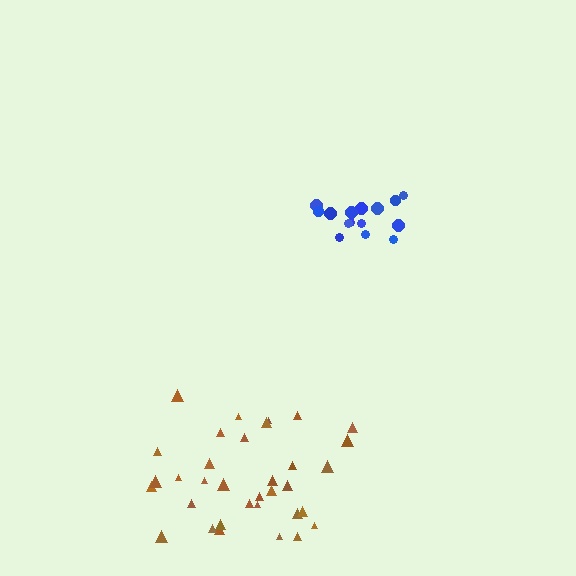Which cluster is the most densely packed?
Blue.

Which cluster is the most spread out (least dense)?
Brown.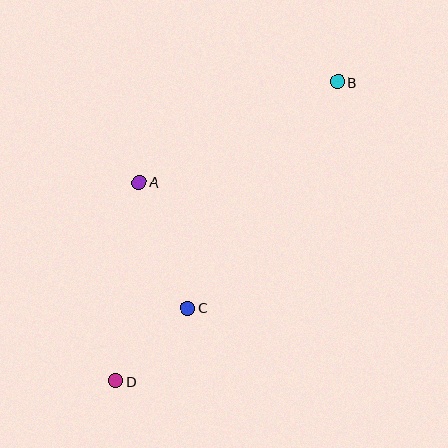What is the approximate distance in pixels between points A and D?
The distance between A and D is approximately 200 pixels.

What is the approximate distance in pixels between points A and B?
The distance between A and B is approximately 222 pixels.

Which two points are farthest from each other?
Points B and D are farthest from each other.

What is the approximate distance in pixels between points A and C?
The distance between A and C is approximately 135 pixels.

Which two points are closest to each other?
Points C and D are closest to each other.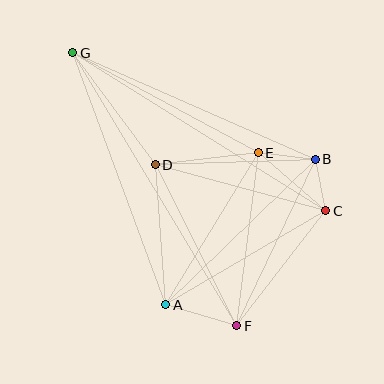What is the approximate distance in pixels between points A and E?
The distance between A and E is approximately 178 pixels.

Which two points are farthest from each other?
Points F and G are farthest from each other.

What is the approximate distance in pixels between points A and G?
The distance between A and G is approximately 269 pixels.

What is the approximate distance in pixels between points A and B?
The distance between A and B is approximately 209 pixels.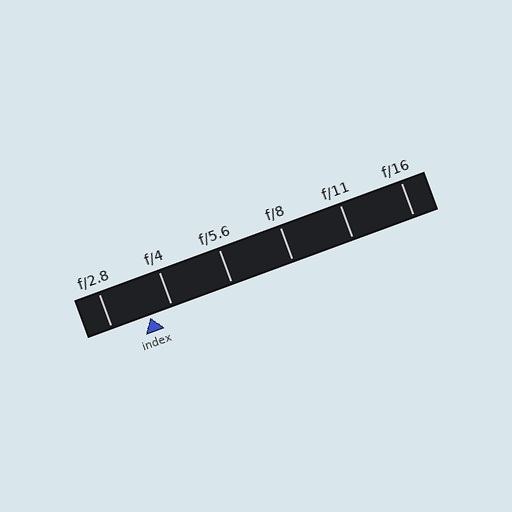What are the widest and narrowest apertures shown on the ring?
The widest aperture shown is f/2.8 and the narrowest is f/16.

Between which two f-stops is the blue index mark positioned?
The index mark is between f/2.8 and f/4.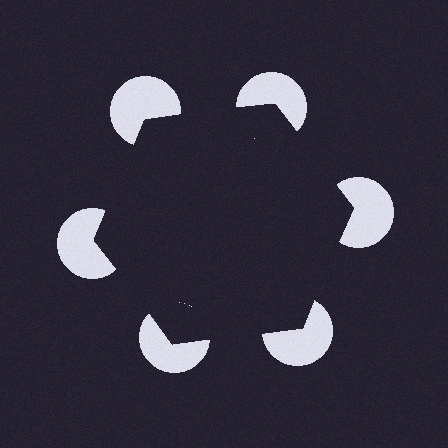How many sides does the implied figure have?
6 sides.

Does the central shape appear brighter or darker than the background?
It typically appears slightly darker than the background, even though no actual brightness change is drawn.